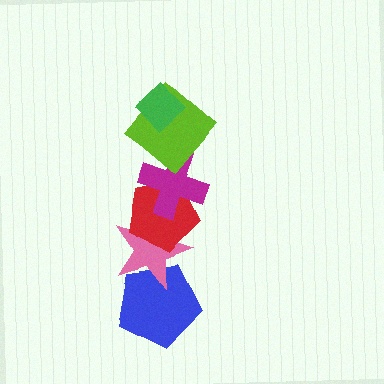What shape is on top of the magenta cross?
The lime diamond is on top of the magenta cross.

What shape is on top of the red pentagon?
The magenta cross is on top of the red pentagon.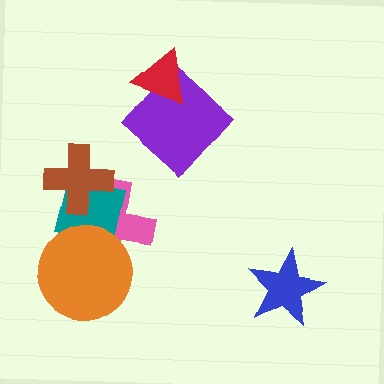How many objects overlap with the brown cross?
2 objects overlap with the brown cross.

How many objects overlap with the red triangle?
1 object overlaps with the red triangle.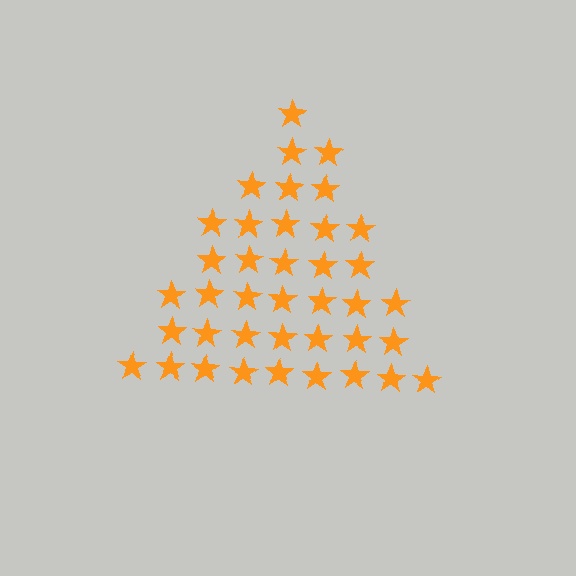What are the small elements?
The small elements are stars.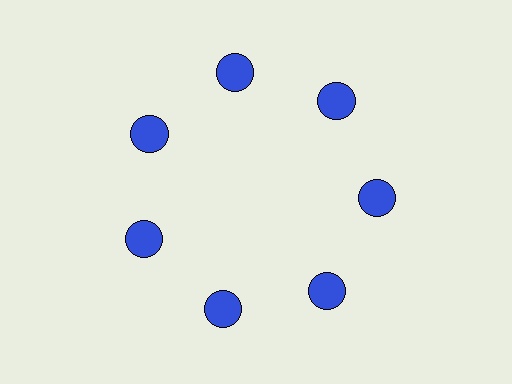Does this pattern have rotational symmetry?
Yes, this pattern has 7-fold rotational symmetry. It looks the same after rotating 51 degrees around the center.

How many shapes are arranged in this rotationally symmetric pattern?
There are 7 shapes, arranged in 7 groups of 1.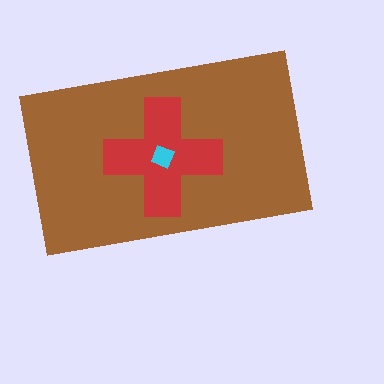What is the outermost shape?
The brown rectangle.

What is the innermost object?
The cyan square.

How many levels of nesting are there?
3.